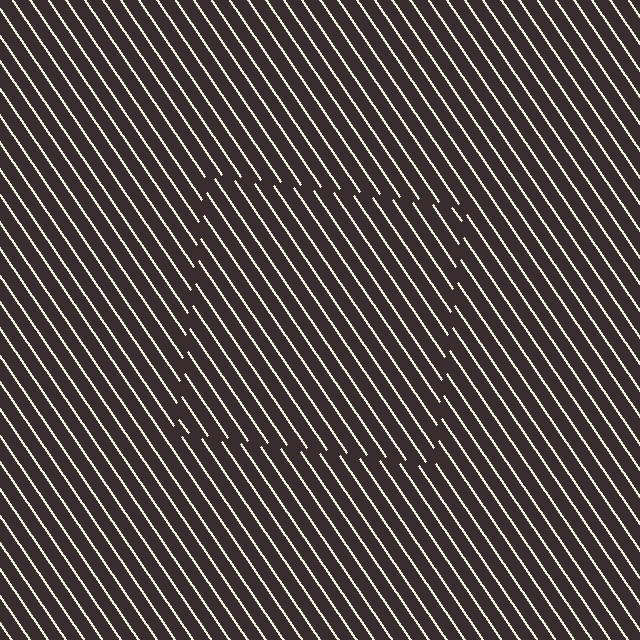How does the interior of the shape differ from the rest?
The interior of the shape contains the same grating, shifted by half a period — the contour is defined by the phase discontinuity where line-ends from the inner and outer gratings abut.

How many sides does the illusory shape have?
4 sides — the line-ends trace a square.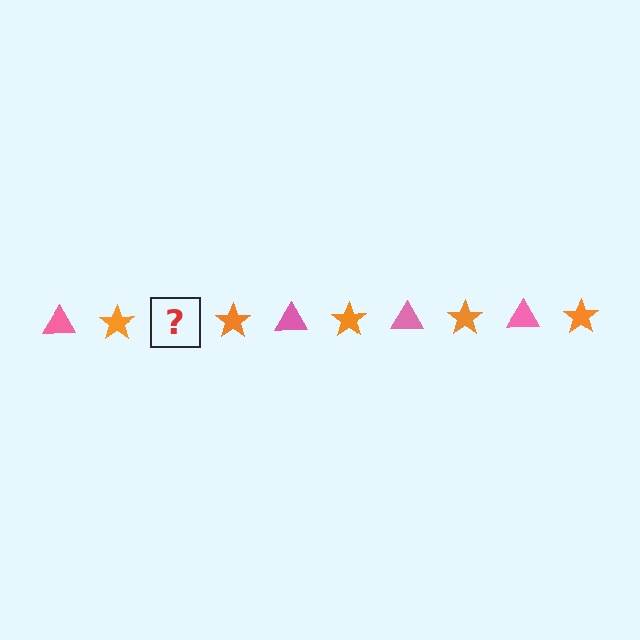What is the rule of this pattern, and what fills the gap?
The rule is that the pattern alternates between pink triangle and orange star. The gap should be filled with a pink triangle.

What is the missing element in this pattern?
The missing element is a pink triangle.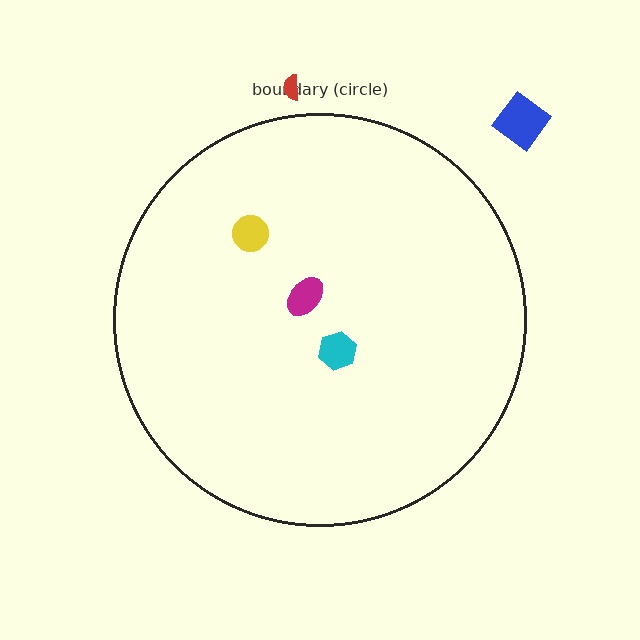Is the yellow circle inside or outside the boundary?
Inside.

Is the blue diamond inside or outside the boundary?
Outside.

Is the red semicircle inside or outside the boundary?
Outside.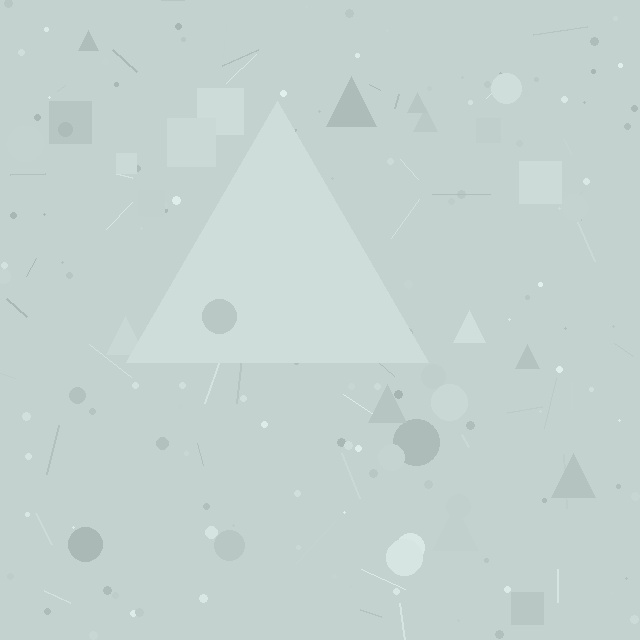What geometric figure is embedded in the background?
A triangle is embedded in the background.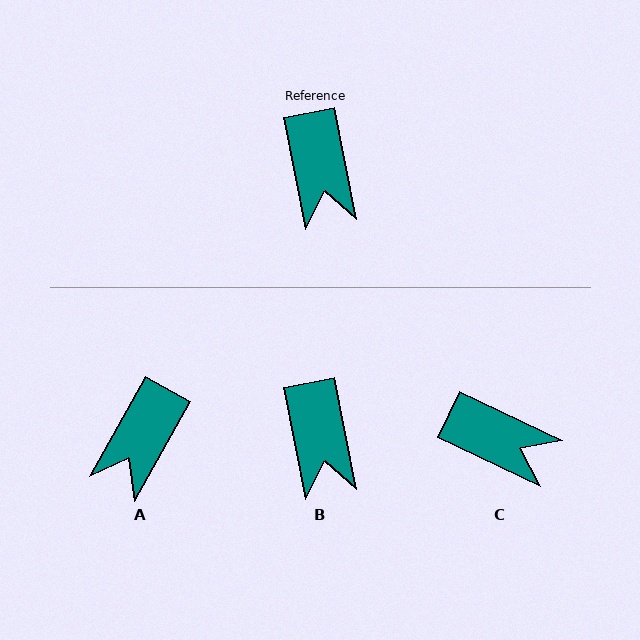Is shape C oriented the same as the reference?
No, it is off by about 54 degrees.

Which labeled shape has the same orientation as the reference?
B.